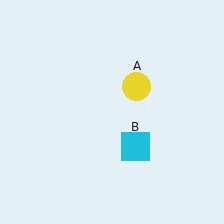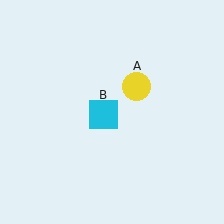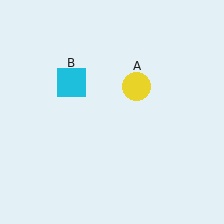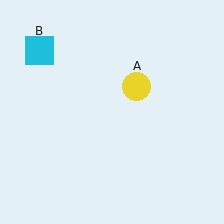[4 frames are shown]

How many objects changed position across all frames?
1 object changed position: cyan square (object B).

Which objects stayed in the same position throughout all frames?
Yellow circle (object A) remained stationary.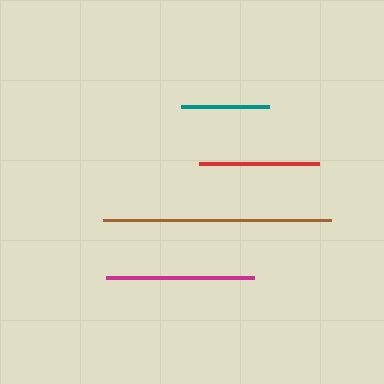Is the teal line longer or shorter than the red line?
The red line is longer than the teal line.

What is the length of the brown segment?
The brown segment is approximately 228 pixels long.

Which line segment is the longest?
The brown line is the longest at approximately 228 pixels.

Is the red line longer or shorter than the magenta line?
The magenta line is longer than the red line.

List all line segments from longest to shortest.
From longest to shortest: brown, magenta, red, teal.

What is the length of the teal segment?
The teal segment is approximately 88 pixels long.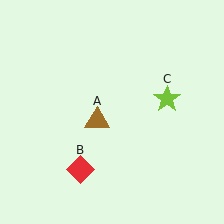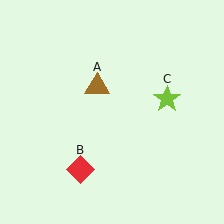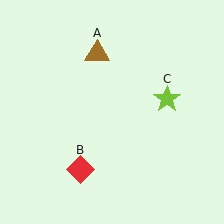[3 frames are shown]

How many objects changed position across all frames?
1 object changed position: brown triangle (object A).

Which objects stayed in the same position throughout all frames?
Red diamond (object B) and lime star (object C) remained stationary.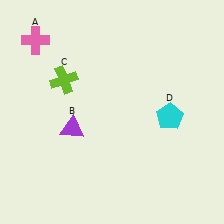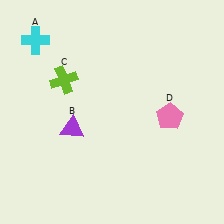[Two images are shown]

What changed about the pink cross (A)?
In Image 1, A is pink. In Image 2, it changed to cyan.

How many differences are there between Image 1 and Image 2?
There are 2 differences between the two images.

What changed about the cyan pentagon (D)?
In Image 1, D is cyan. In Image 2, it changed to pink.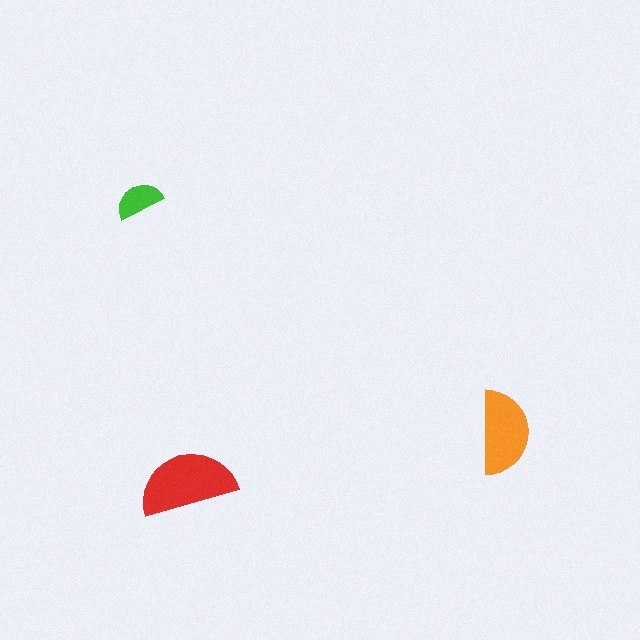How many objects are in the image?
There are 3 objects in the image.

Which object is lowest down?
The red semicircle is bottommost.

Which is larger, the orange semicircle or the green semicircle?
The orange one.